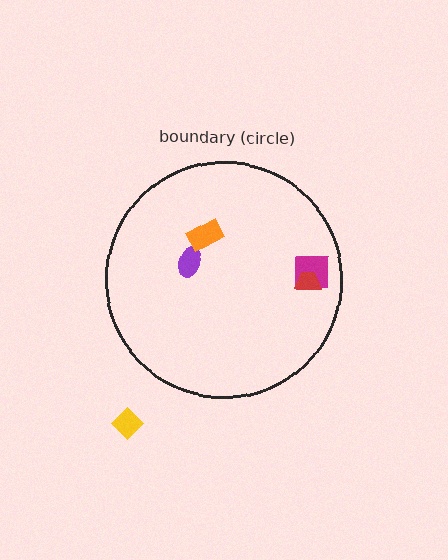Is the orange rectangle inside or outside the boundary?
Inside.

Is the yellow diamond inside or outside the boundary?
Outside.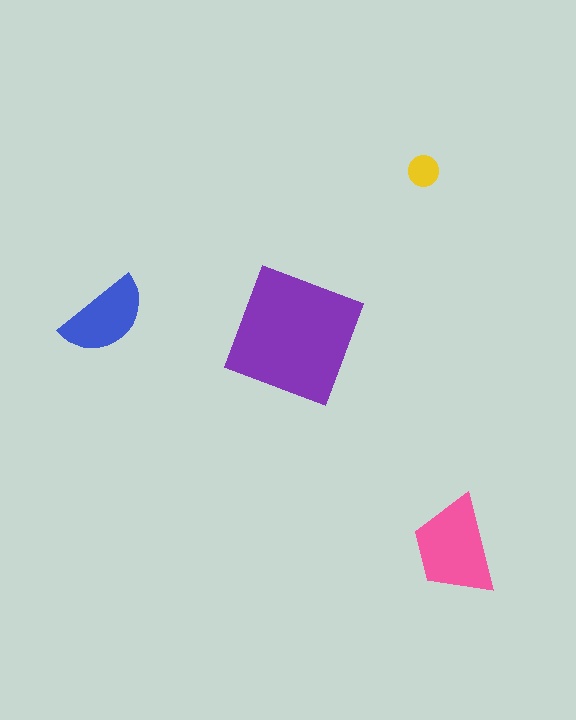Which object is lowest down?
The pink trapezoid is bottommost.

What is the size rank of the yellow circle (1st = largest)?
4th.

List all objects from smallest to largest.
The yellow circle, the blue semicircle, the pink trapezoid, the purple square.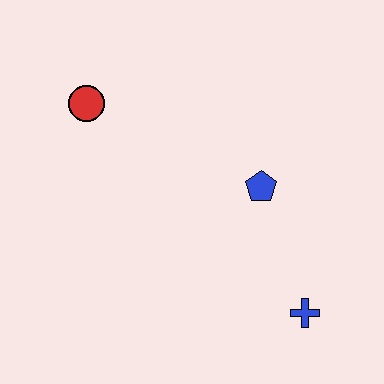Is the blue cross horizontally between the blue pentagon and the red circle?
No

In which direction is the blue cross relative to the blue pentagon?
The blue cross is below the blue pentagon.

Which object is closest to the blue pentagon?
The blue cross is closest to the blue pentagon.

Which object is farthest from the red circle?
The blue cross is farthest from the red circle.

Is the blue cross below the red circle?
Yes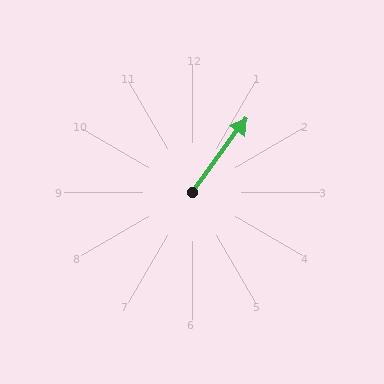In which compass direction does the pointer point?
Northeast.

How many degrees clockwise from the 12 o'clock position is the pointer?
Approximately 36 degrees.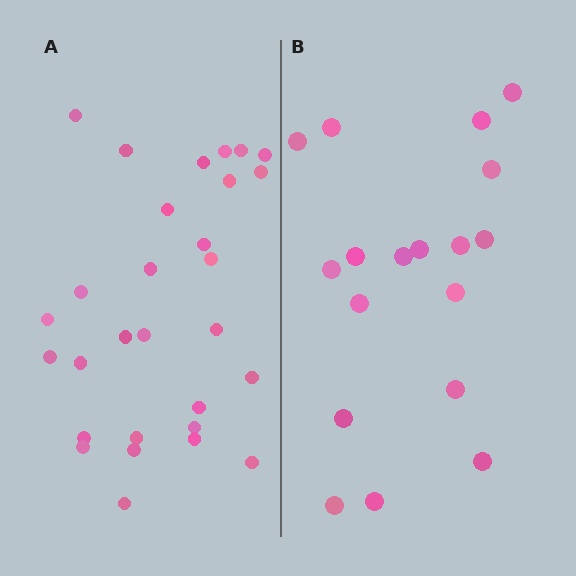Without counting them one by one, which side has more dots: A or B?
Region A (the left region) has more dots.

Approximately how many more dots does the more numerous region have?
Region A has roughly 12 or so more dots than region B.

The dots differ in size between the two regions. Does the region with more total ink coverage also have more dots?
No. Region B has more total ink coverage because its dots are larger, but region A actually contains more individual dots. Total area can be misleading — the number of items is what matters here.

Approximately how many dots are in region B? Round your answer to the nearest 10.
About 20 dots. (The exact count is 18, which rounds to 20.)